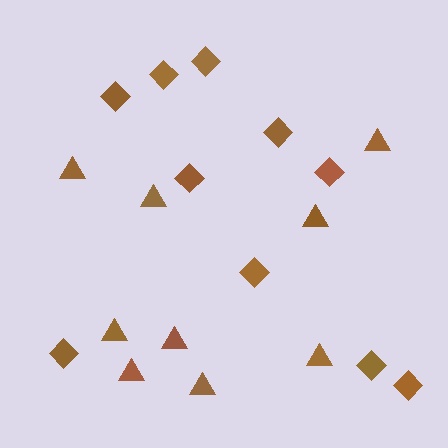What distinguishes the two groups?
There are 2 groups: one group of triangles (9) and one group of diamonds (10).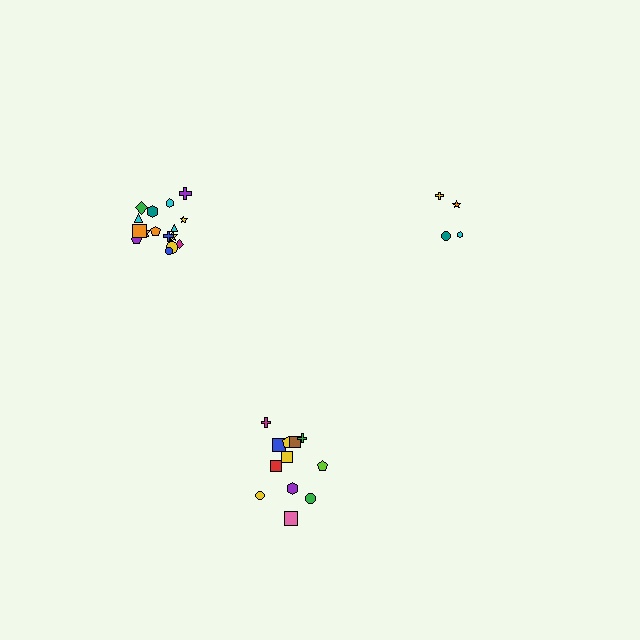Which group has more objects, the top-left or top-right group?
The top-left group.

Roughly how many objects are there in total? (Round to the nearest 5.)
Roughly 35 objects in total.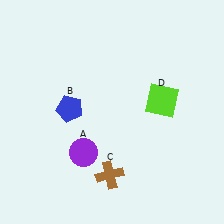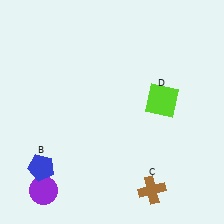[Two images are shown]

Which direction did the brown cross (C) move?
The brown cross (C) moved right.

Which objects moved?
The objects that moved are: the purple circle (A), the blue pentagon (B), the brown cross (C).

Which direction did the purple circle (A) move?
The purple circle (A) moved left.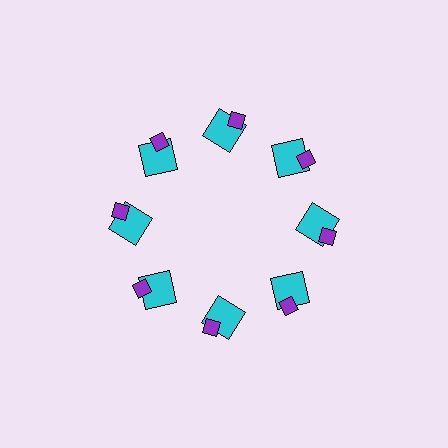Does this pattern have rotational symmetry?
Yes, this pattern has 8-fold rotational symmetry. It looks the same after rotating 45 degrees around the center.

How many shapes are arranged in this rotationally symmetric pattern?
There are 16 shapes, arranged in 8 groups of 2.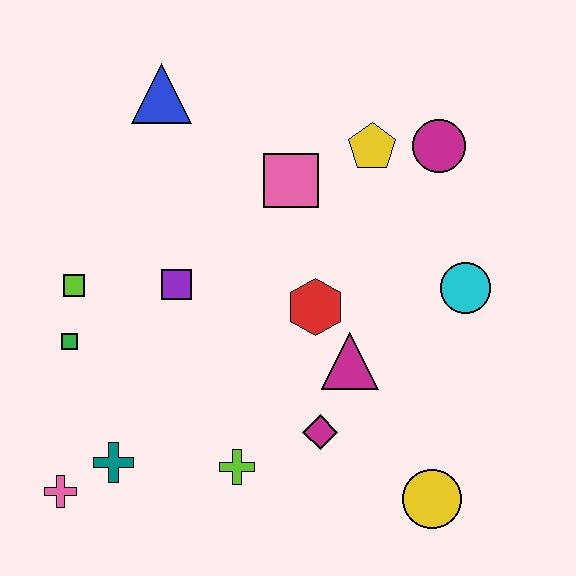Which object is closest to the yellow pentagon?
The magenta circle is closest to the yellow pentagon.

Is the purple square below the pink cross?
No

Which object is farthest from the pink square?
The pink cross is farthest from the pink square.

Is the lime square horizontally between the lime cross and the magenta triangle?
No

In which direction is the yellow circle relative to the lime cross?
The yellow circle is to the right of the lime cross.